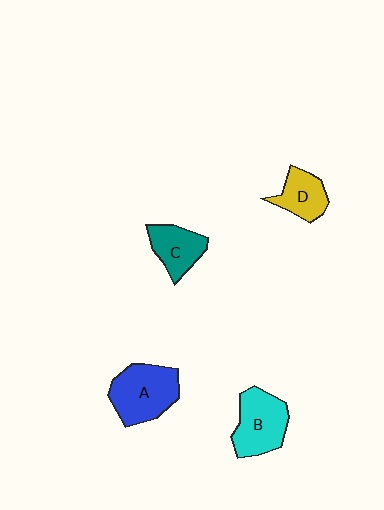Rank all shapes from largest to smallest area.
From largest to smallest: A (blue), B (cyan), C (teal), D (yellow).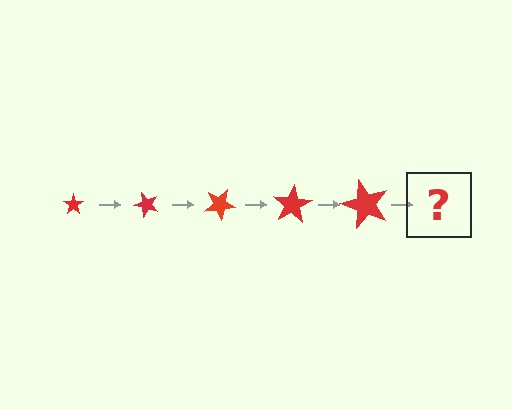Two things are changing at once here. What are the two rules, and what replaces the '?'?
The two rules are that the star grows larger each step and it rotates 50 degrees each step. The '?' should be a star, larger than the previous one and rotated 250 degrees from the start.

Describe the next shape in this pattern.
It should be a star, larger than the previous one and rotated 250 degrees from the start.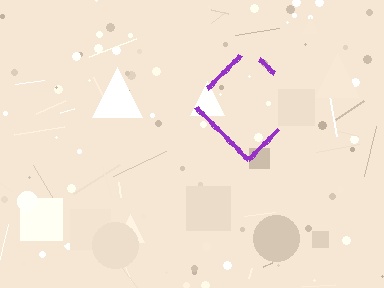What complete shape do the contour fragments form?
The contour fragments form a diamond.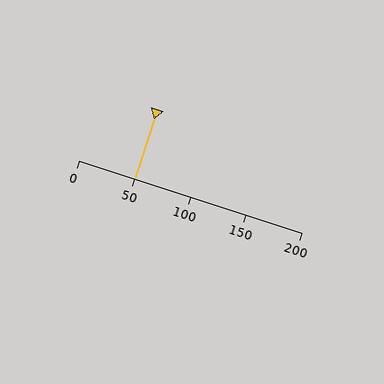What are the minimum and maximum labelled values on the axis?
The axis runs from 0 to 200.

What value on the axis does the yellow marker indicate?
The marker indicates approximately 50.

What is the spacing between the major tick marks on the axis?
The major ticks are spaced 50 apart.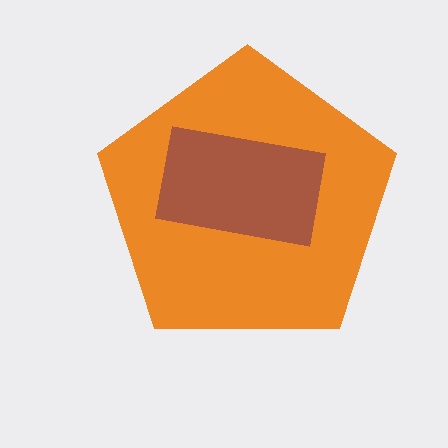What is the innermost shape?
The brown rectangle.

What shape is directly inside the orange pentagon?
The brown rectangle.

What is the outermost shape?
The orange pentagon.